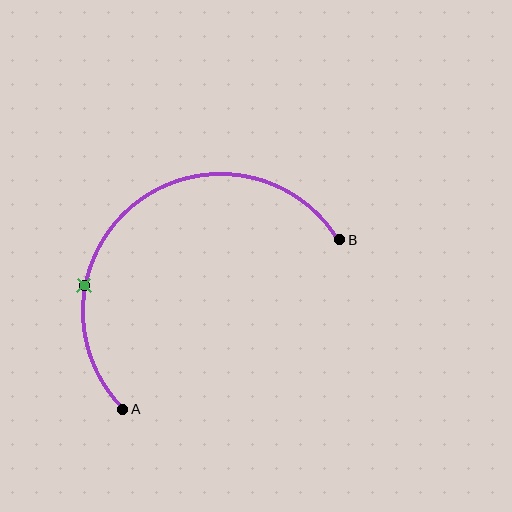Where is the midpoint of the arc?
The arc midpoint is the point on the curve farthest from the straight line joining A and B. It sits above and to the left of that line.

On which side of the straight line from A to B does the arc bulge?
The arc bulges above and to the left of the straight line connecting A and B.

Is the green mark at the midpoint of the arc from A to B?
No. The green mark lies on the arc but is closer to endpoint A. The arc midpoint would be at the point on the curve equidistant along the arc from both A and B.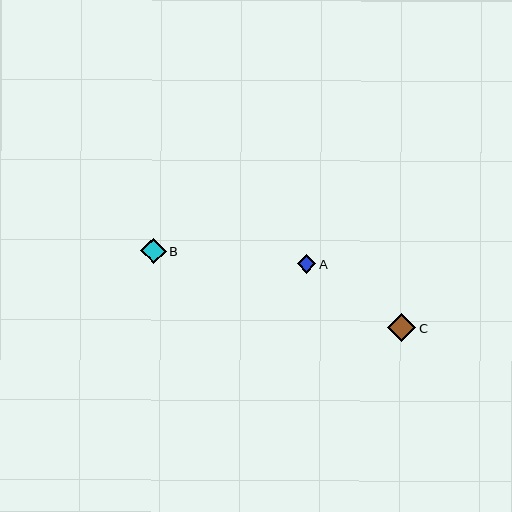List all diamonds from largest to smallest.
From largest to smallest: C, B, A.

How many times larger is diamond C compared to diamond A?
Diamond C is approximately 1.6 times the size of diamond A.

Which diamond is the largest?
Diamond C is the largest with a size of approximately 29 pixels.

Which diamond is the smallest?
Diamond A is the smallest with a size of approximately 18 pixels.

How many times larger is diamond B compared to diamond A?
Diamond B is approximately 1.4 times the size of diamond A.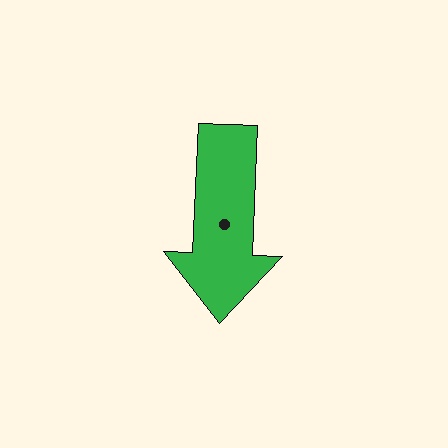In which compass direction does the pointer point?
South.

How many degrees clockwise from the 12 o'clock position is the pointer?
Approximately 182 degrees.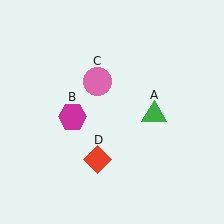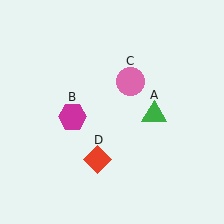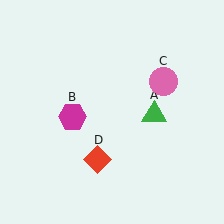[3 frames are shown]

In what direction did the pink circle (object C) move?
The pink circle (object C) moved right.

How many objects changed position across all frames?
1 object changed position: pink circle (object C).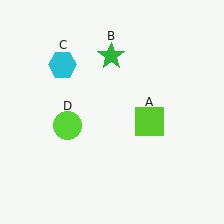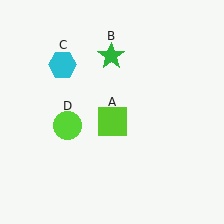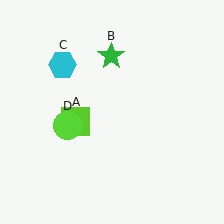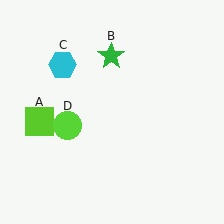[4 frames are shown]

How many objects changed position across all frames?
1 object changed position: lime square (object A).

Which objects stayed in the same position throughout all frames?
Green star (object B) and cyan hexagon (object C) and lime circle (object D) remained stationary.